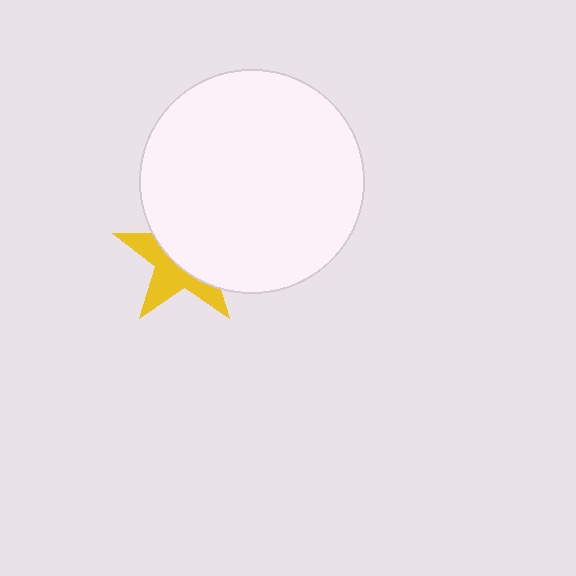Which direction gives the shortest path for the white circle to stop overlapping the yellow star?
Moving toward the upper-right gives the shortest separation.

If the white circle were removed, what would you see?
You would see the complete yellow star.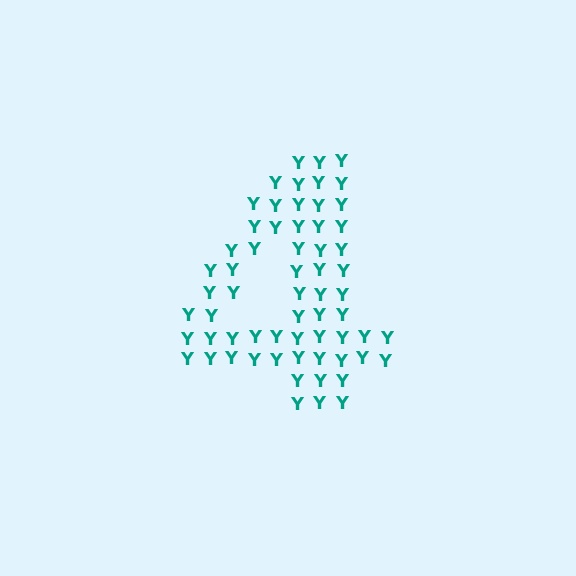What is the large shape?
The large shape is the digit 4.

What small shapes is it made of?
It is made of small letter Y's.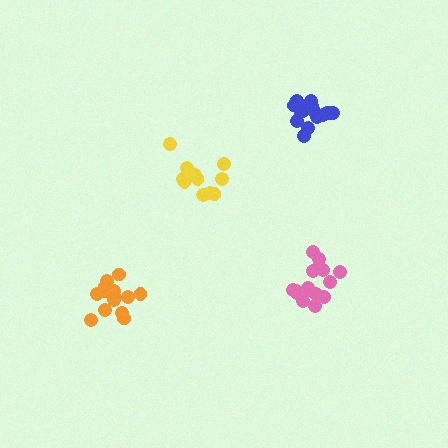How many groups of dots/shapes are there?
There are 4 groups.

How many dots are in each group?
Group 1: 12 dots, Group 2: 14 dots, Group 3: 16 dots, Group 4: 17 dots (59 total).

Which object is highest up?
The blue cluster is topmost.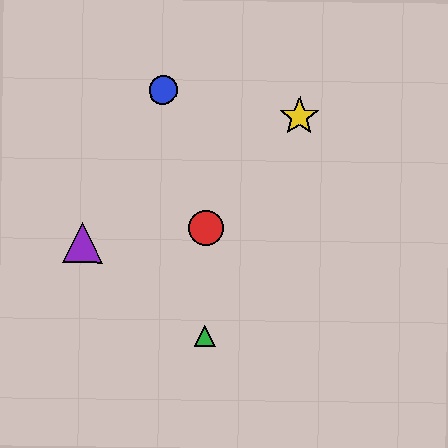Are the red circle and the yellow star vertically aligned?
No, the red circle is at x≈206 and the yellow star is at x≈300.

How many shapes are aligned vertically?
2 shapes (the red circle, the green triangle) are aligned vertically.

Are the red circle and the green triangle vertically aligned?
Yes, both are at x≈206.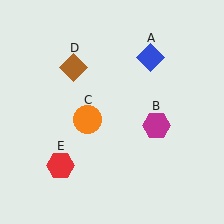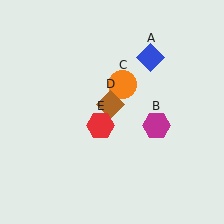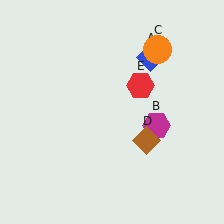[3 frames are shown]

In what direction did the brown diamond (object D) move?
The brown diamond (object D) moved down and to the right.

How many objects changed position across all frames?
3 objects changed position: orange circle (object C), brown diamond (object D), red hexagon (object E).